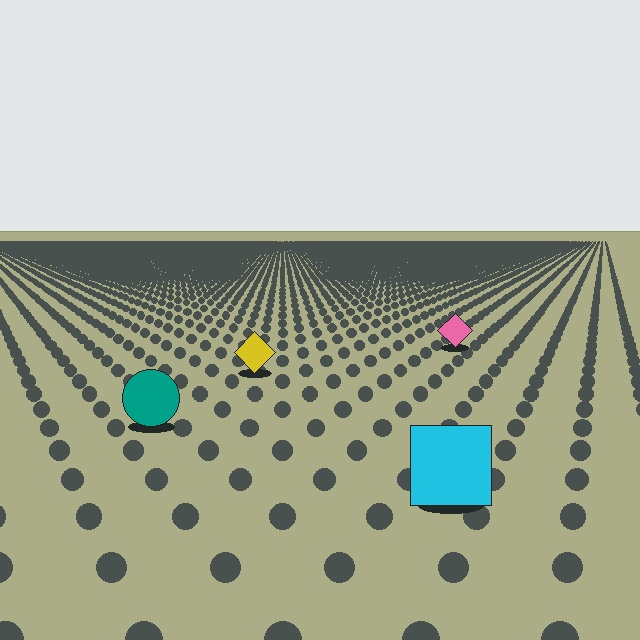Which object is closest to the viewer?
The cyan square is closest. The texture marks near it are larger and more spread out.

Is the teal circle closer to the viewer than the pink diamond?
Yes. The teal circle is closer — you can tell from the texture gradient: the ground texture is coarser near it.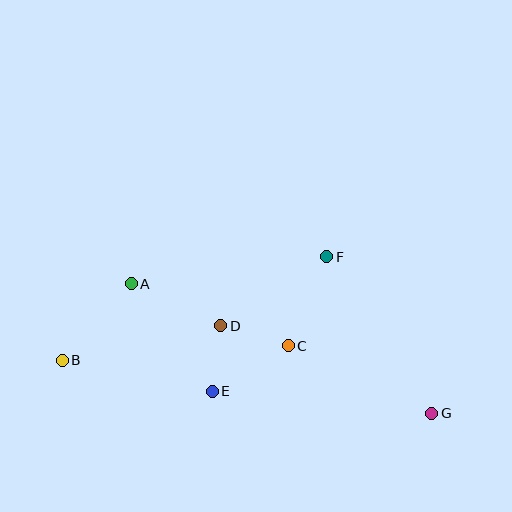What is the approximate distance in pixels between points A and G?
The distance between A and G is approximately 327 pixels.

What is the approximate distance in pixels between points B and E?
The distance between B and E is approximately 153 pixels.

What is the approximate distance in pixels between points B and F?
The distance between B and F is approximately 284 pixels.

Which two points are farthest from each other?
Points B and G are farthest from each other.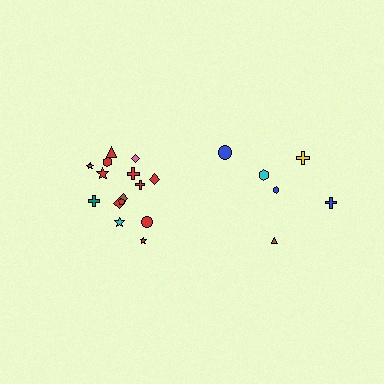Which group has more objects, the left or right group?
The left group.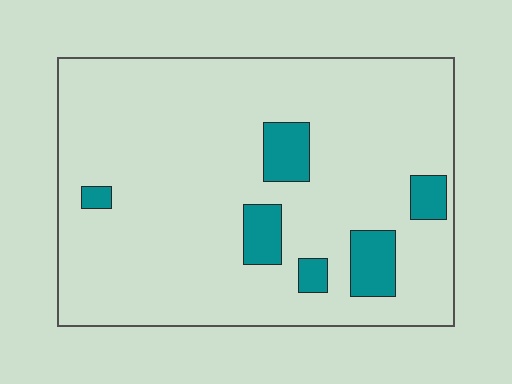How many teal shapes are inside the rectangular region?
6.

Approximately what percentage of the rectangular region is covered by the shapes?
Approximately 10%.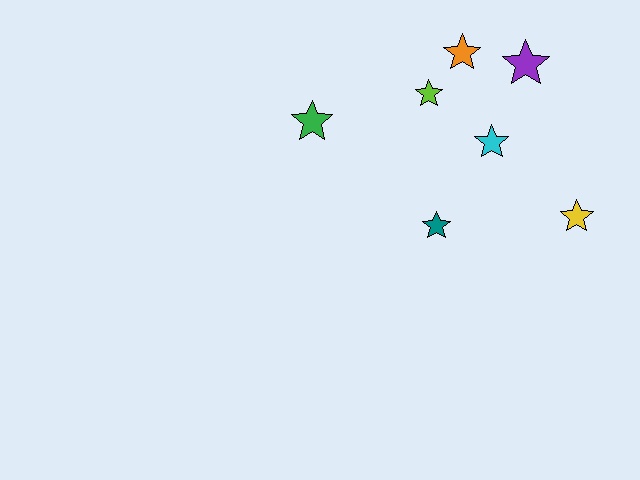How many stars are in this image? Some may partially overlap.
There are 7 stars.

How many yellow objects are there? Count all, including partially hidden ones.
There is 1 yellow object.